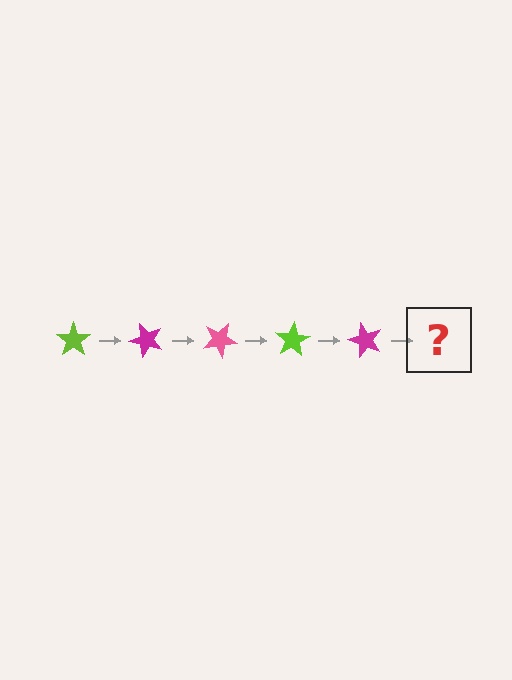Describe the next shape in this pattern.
It should be a pink star, rotated 250 degrees from the start.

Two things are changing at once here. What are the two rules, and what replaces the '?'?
The two rules are that it rotates 50 degrees each step and the color cycles through lime, magenta, and pink. The '?' should be a pink star, rotated 250 degrees from the start.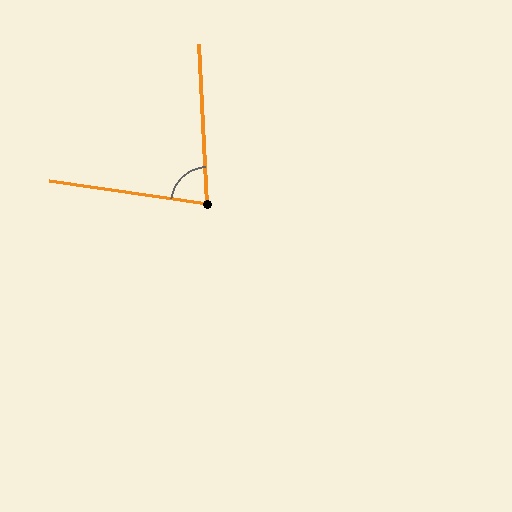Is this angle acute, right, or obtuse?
It is acute.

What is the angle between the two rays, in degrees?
Approximately 79 degrees.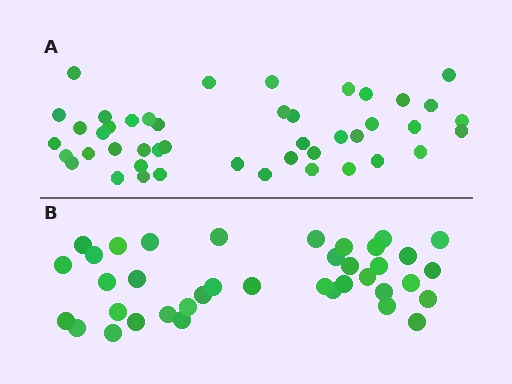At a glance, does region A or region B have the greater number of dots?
Region A (the top region) has more dots.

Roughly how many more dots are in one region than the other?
Region A has roughly 8 or so more dots than region B.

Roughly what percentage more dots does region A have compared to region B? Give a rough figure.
About 20% more.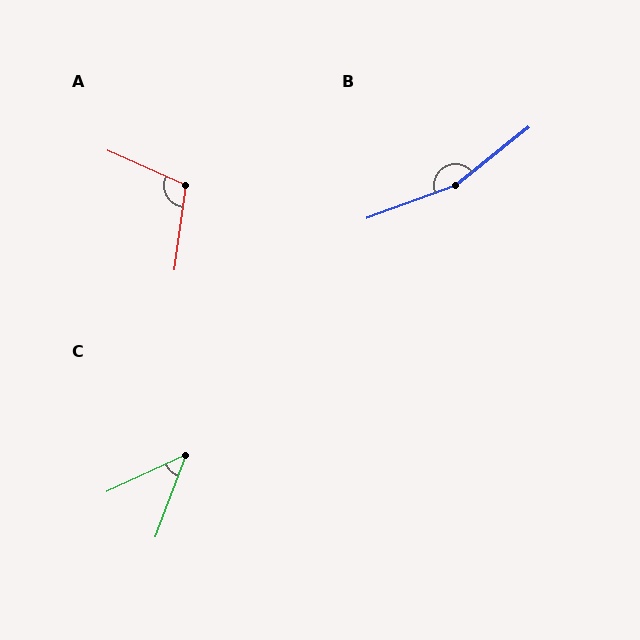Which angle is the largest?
B, at approximately 161 degrees.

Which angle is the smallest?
C, at approximately 44 degrees.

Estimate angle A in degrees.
Approximately 106 degrees.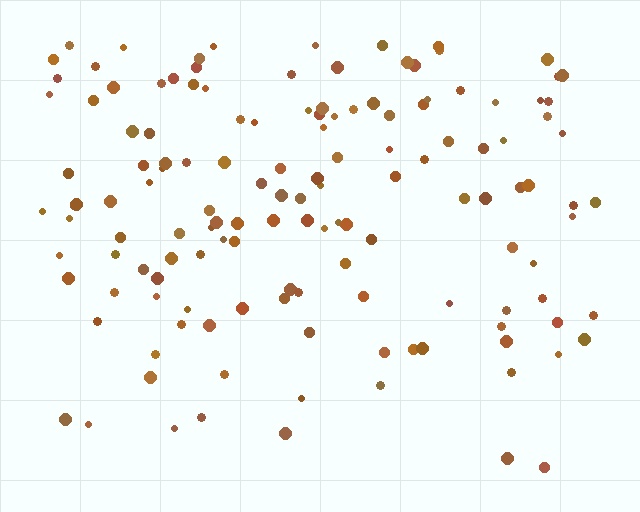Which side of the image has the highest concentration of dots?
The top.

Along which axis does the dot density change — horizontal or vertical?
Vertical.